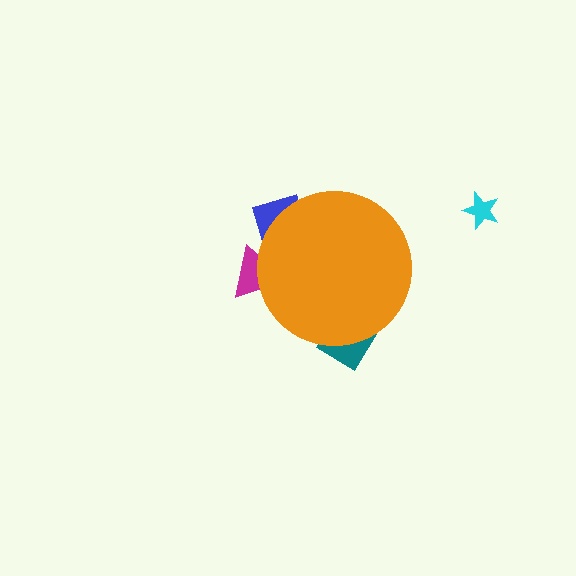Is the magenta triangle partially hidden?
Yes, the magenta triangle is partially hidden behind the orange circle.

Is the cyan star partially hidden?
No, the cyan star is fully visible.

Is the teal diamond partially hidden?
Yes, the teal diamond is partially hidden behind the orange circle.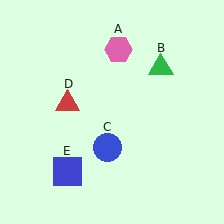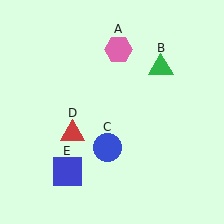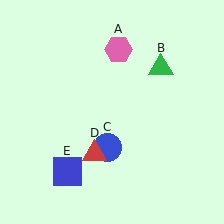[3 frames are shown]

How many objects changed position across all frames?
1 object changed position: red triangle (object D).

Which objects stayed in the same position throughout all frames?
Pink hexagon (object A) and green triangle (object B) and blue circle (object C) and blue square (object E) remained stationary.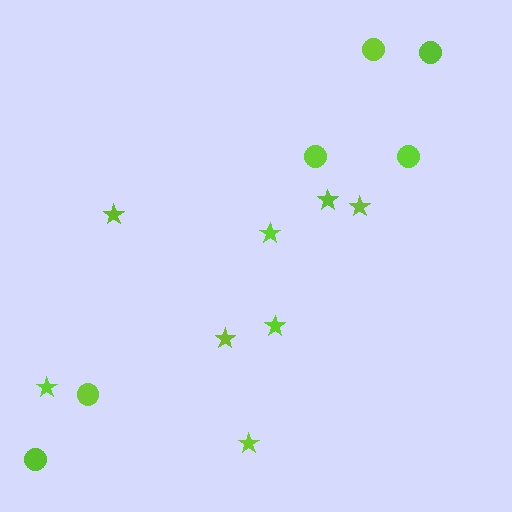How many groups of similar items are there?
There are 2 groups: one group of stars (8) and one group of circles (6).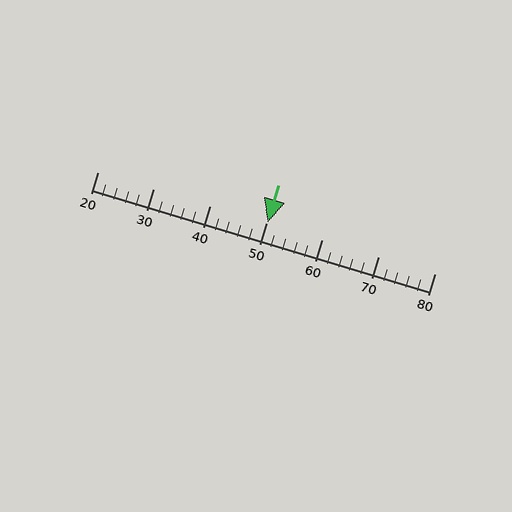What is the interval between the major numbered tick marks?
The major tick marks are spaced 10 units apart.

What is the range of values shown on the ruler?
The ruler shows values from 20 to 80.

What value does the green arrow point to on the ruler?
The green arrow points to approximately 50.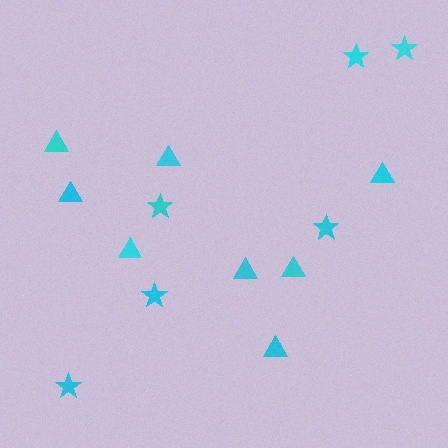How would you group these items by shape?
There are 2 groups: one group of triangles (8) and one group of stars (6).